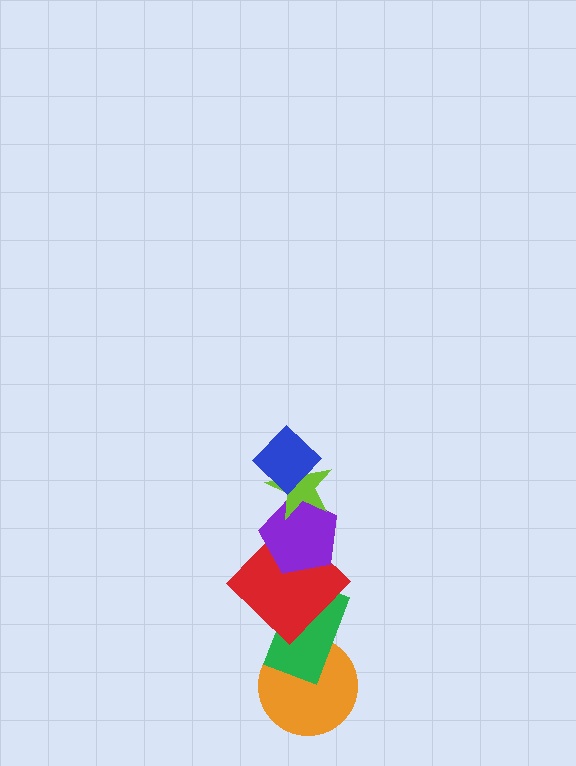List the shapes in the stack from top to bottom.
From top to bottom: the blue diamond, the lime star, the purple pentagon, the red diamond, the green rectangle, the orange circle.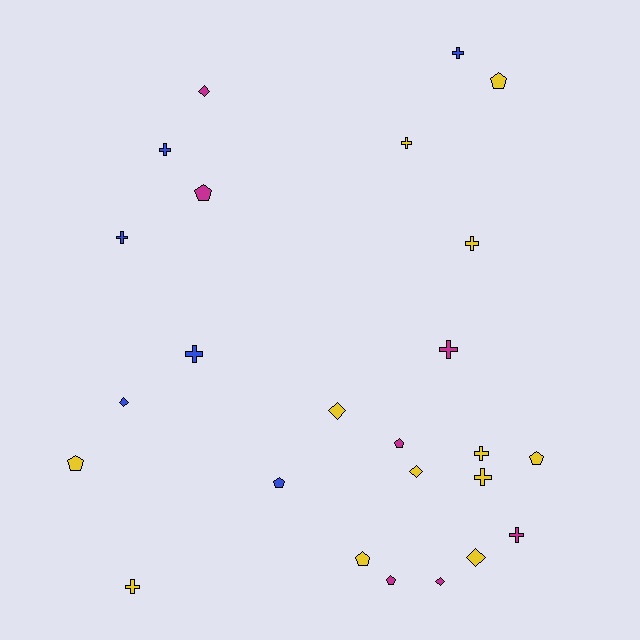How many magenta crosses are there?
There are 2 magenta crosses.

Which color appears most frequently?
Yellow, with 12 objects.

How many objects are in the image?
There are 25 objects.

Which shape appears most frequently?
Cross, with 11 objects.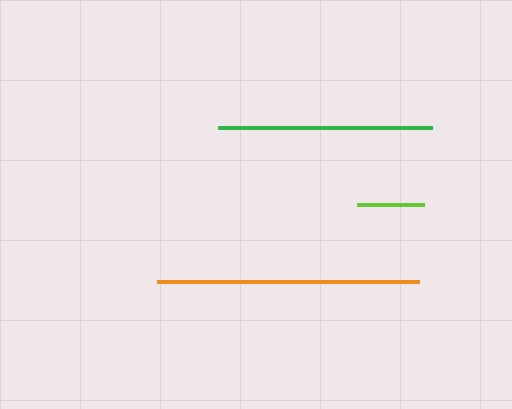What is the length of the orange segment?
The orange segment is approximately 263 pixels long.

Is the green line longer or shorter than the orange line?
The orange line is longer than the green line.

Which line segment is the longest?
The orange line is the longest at approximately 263 pixels.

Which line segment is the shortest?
The lime line is the shortest at approximately 68 pixels.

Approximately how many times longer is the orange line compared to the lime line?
The orange line is approximately 3.9 times the length of the lime line.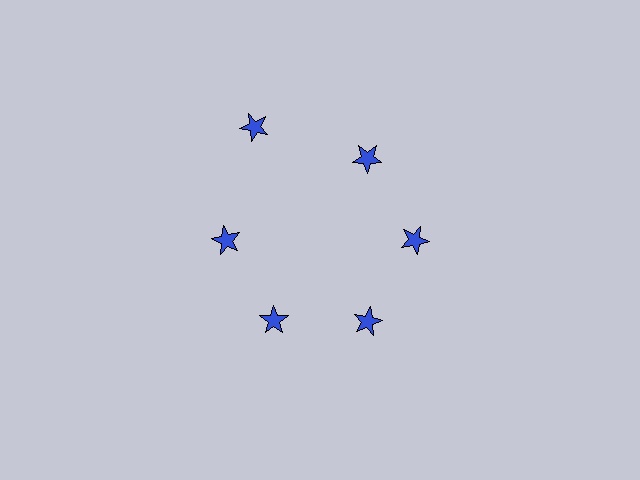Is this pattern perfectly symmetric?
No. The 6 blue stars are arranged in a ring, but one element near the 11 o'clock position is pushed outward from the center, breaking the 6-fold rotational symmetry.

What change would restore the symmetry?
The symmetry would be restored by moving it inward, back onto the ring so that all 6 stars sit at equal angles and equal distance from the center.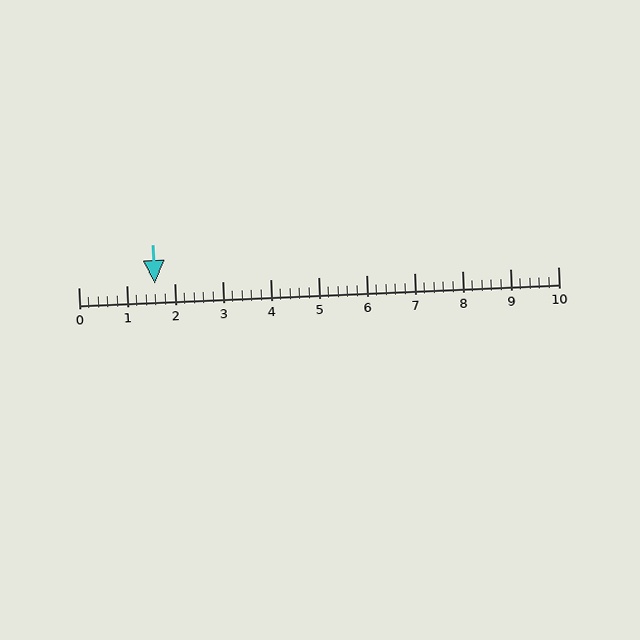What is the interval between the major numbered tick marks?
The major tick marks are spaced 1 units apart.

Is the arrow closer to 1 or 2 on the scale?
The arrow is closer to 2.